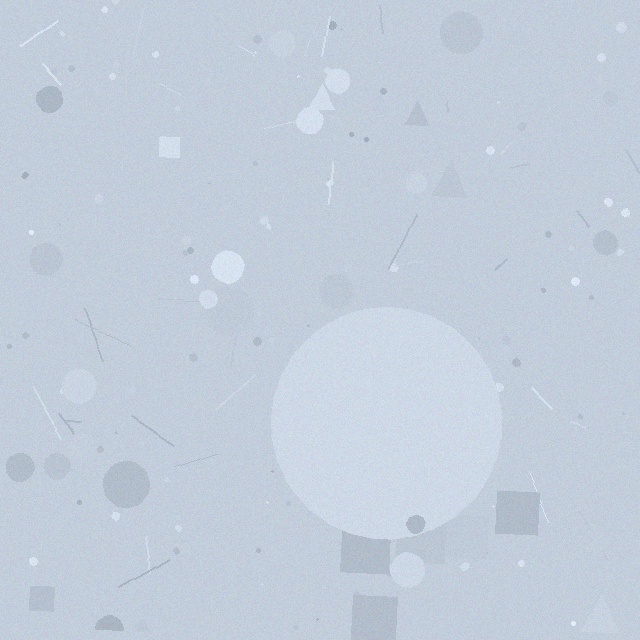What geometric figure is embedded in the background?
A circle is embedded in the background.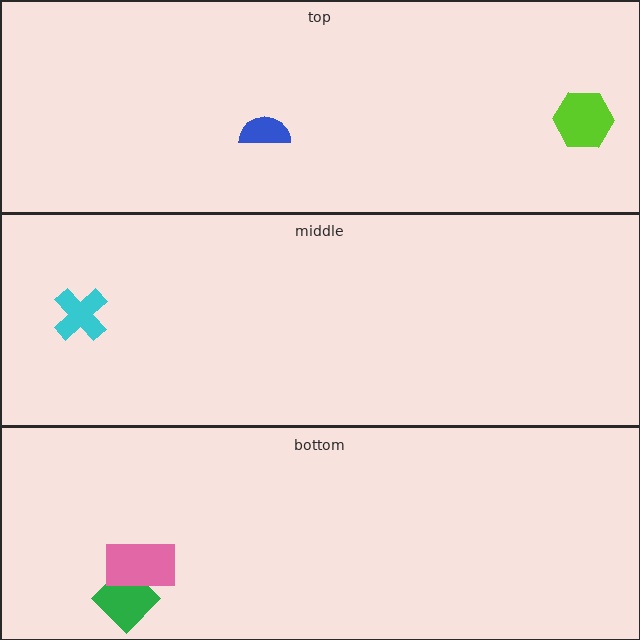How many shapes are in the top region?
2.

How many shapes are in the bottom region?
2.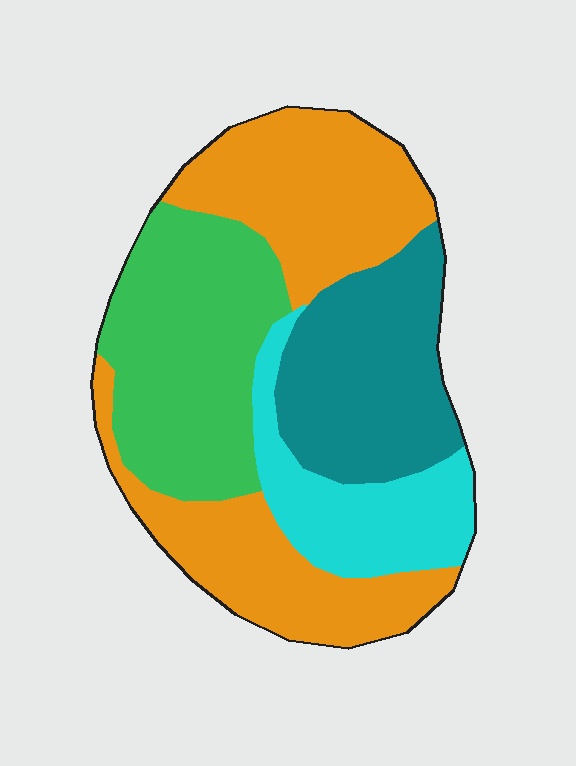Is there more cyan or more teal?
Teal.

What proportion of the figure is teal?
Teal covers roughly 20% of the figure.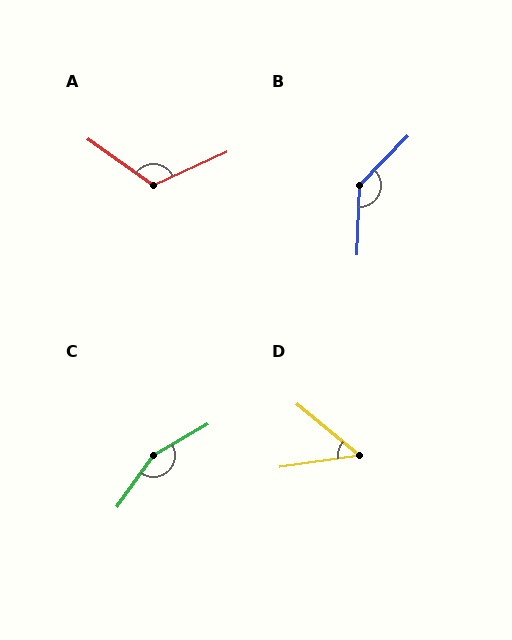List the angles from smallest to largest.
D (48°), A (120°), B (138°), C (155°).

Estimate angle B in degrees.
Approximately 138 degrees.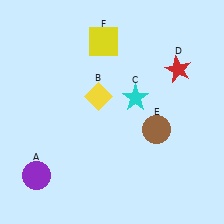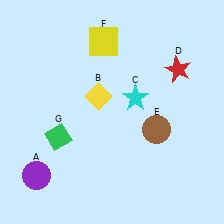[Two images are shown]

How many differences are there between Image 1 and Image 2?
There is 1 difference between the two images.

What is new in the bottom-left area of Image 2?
A green diamond (G) was added in the bottom-left area of Image 2.